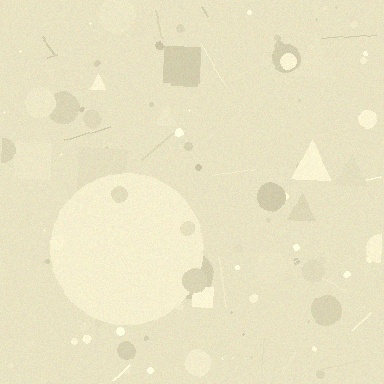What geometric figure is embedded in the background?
A circle is embedded in the background.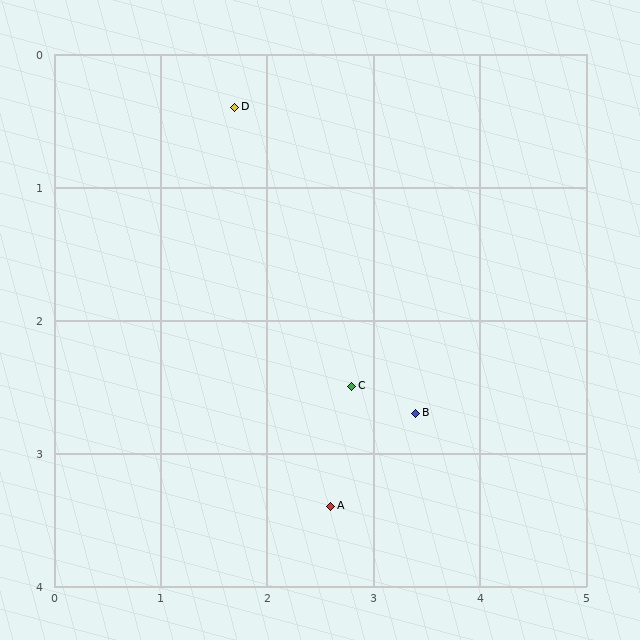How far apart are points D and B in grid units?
Points D and B are about 2.9 grid units apart.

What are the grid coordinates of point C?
Point C is at approximately (2.8, 2.5).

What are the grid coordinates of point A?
Point A is at approximately (2.6, 3.4).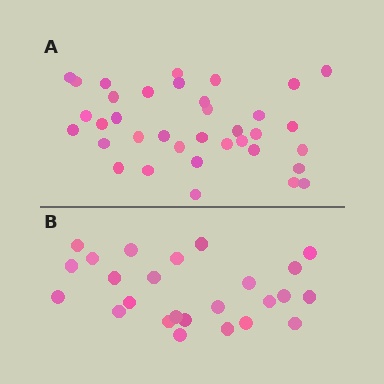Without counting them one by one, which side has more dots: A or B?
Region A (the top region) has more dots.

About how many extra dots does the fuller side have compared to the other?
Region A has roughly 12 or so more dots than region B.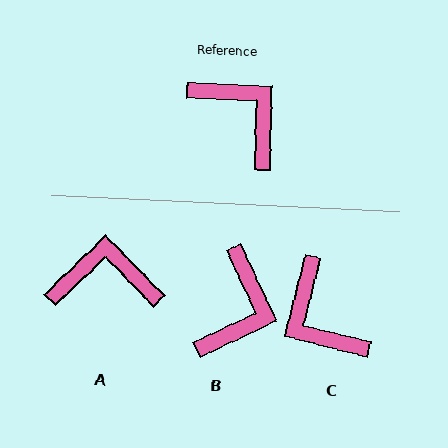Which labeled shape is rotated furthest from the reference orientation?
C, about 168 degrees away.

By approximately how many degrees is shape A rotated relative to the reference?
Approximately 46 degrees counter-clockwise.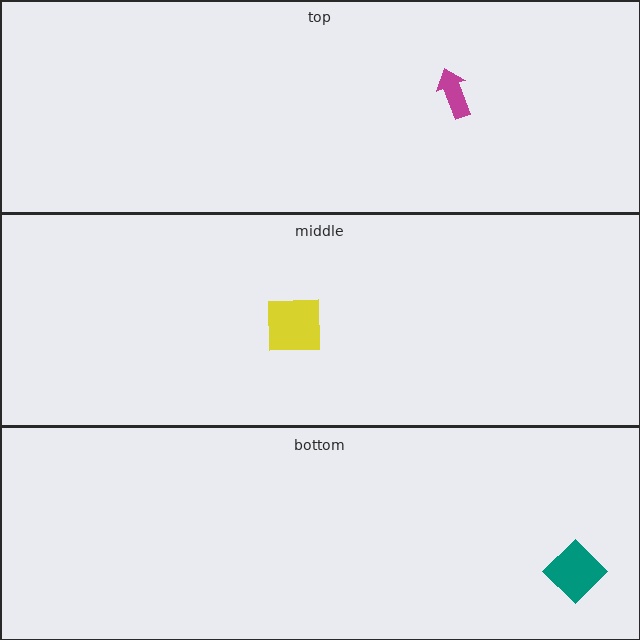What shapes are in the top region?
The magenta arrow.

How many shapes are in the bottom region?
1.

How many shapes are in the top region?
1.